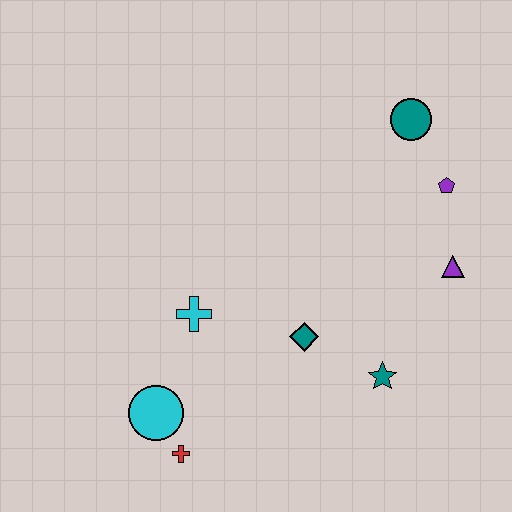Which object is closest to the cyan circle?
The red cross is closest to the cyan circle.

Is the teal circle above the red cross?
Yes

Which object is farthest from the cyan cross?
The teal circle is farthest from the cyan cross.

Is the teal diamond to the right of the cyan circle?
Yes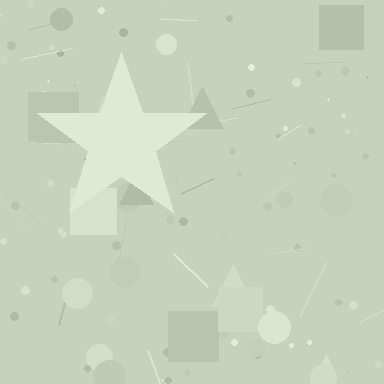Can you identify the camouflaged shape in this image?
The camouflaged shape is a star.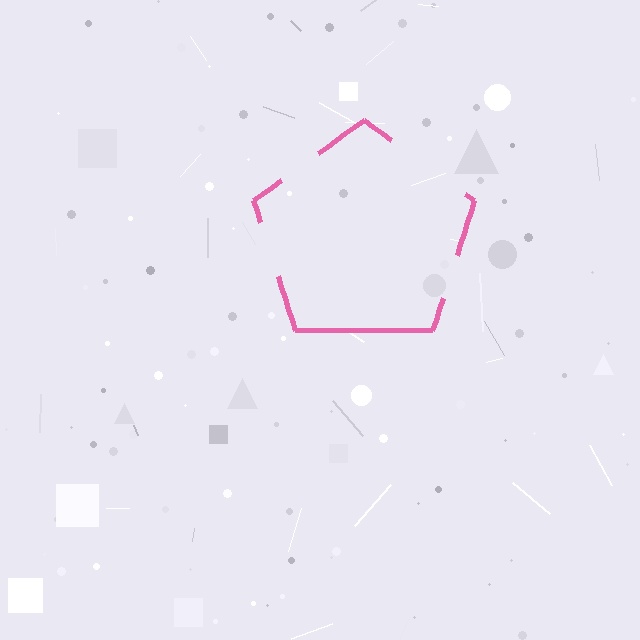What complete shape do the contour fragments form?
The contour fragments form a pentagon.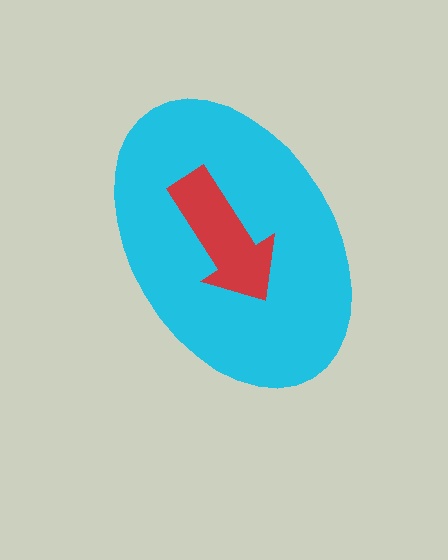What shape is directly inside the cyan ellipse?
The red arrow.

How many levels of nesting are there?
2.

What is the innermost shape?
The red arrow.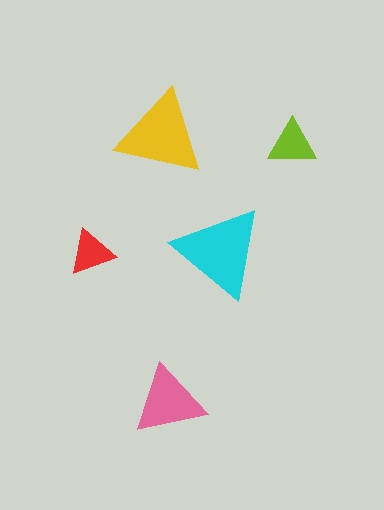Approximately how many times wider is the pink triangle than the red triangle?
About 1.5 times wider.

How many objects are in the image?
There are 5 objects in the image.